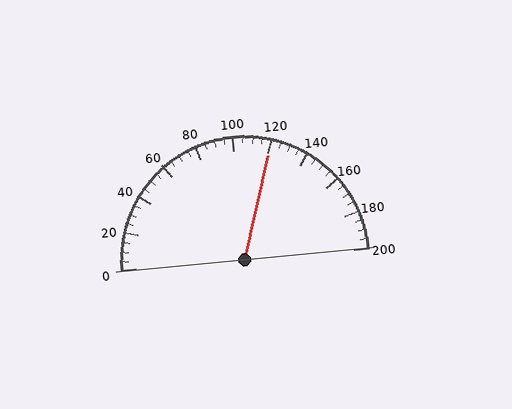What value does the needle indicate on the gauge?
The needle indicates approximately 120.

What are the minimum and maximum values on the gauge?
The gauge ranges from 0 to 200.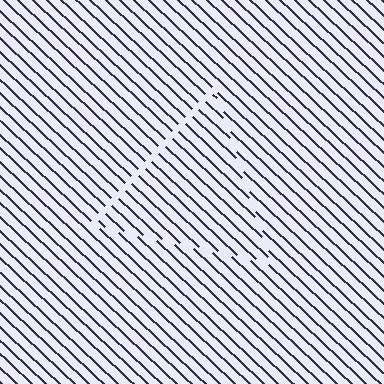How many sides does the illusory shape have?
3 sides — the line-ends trace a triangle.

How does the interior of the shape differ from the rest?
The interior of the shape contains the same grating, shifted by half a period — the contour is defined by the phase discontinuity where line-ends from the inner and outer gratings abut.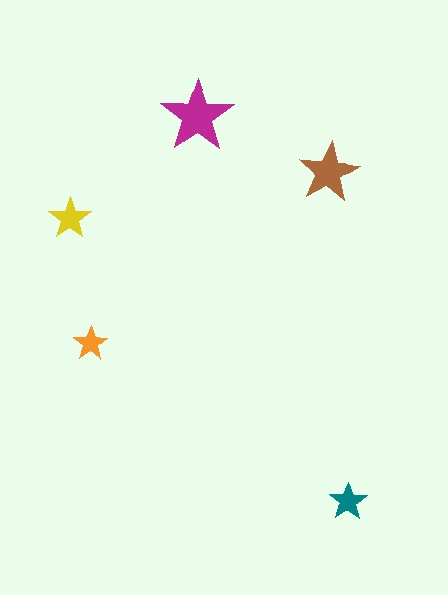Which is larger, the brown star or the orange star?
The brown one.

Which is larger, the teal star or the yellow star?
The yellow one.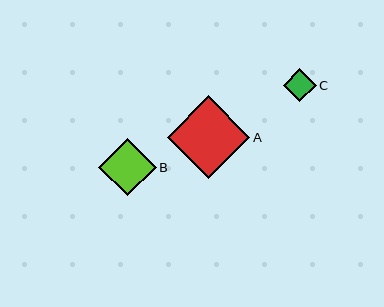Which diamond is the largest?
Diamond A is the largest with a size of approximately 83 pixels.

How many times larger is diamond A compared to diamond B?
Diamond A is approximately 1.4 times the size of diamond B.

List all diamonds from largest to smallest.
From largest to smallest: A, B, C.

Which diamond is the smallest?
Diamond C is the smallest with a size of approximately 33 pixels.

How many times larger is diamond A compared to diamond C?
Diamond A is approximately 2.5 times the size of diamond C.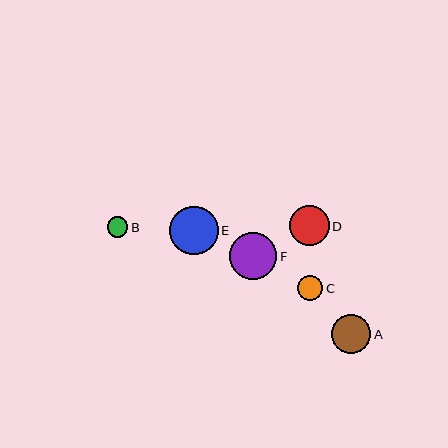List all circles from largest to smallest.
From largest to smallest: E, F, D, A, C, B.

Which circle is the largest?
Circle E is the largest with a size of approximately 48 pixels.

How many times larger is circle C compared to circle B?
Circle C is approximately 1.2 times the size of circle B.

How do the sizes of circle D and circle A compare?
Circle D and circle A are approximately the same size.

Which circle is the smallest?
Circle B is the smallest with a size of approximately 21 pixels.